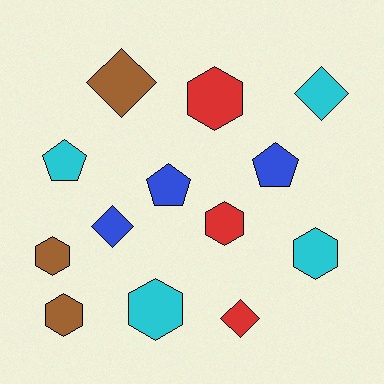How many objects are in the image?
There are 13 objects.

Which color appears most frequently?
Cyan, with 4 objects.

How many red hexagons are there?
There are 2 red hexagons.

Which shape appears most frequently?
Hexagon, with 6 objects.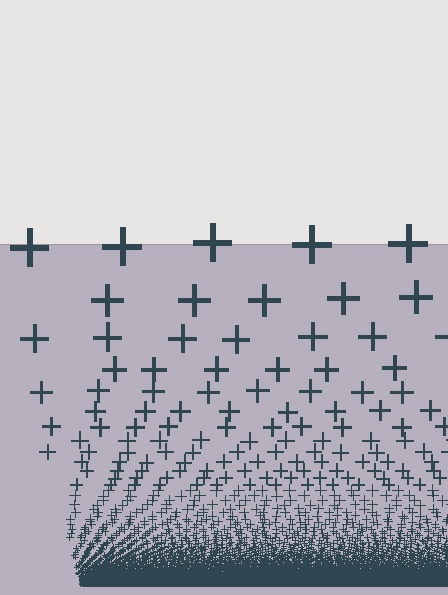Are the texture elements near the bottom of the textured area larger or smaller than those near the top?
Smaller. The gradient is inverted — elements near the bottom are smaller and denser.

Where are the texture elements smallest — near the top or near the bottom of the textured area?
Near the bottom.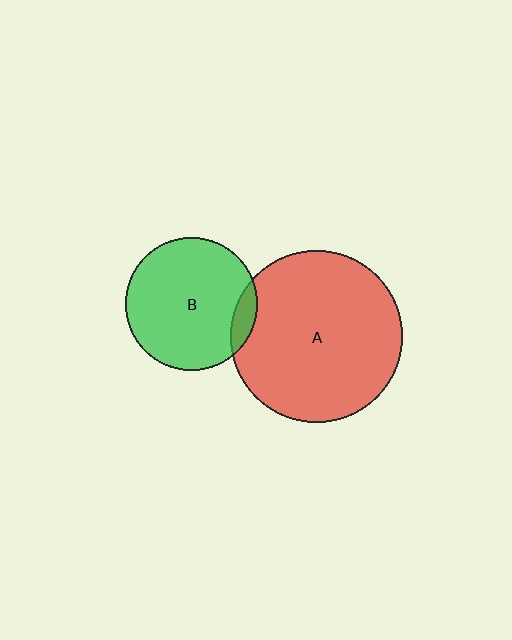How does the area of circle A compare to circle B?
Approximately 1.7 times.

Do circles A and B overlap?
Yes.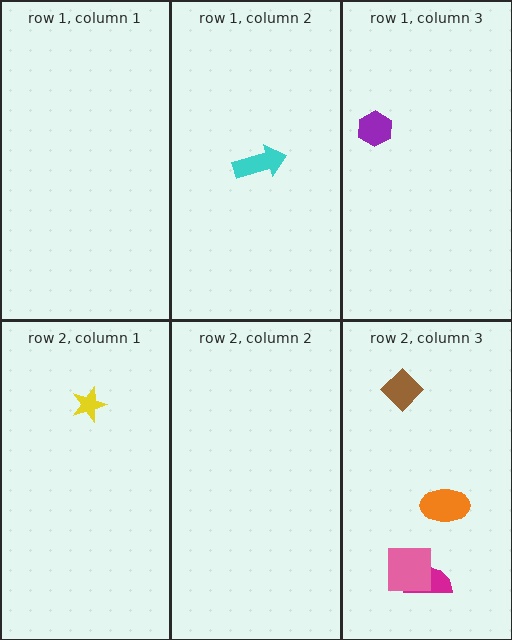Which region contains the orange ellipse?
The row 2, column 3 region.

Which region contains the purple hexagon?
The row 1, column 3 region.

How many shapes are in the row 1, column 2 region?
1.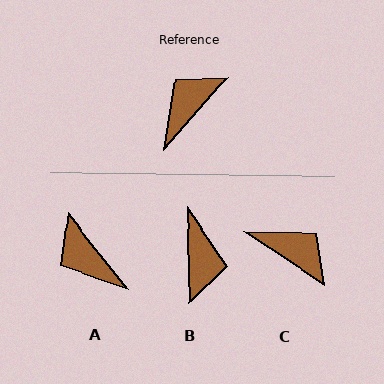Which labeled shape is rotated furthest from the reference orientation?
B, about 136 degrees away.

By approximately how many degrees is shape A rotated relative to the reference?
Approximately 81 degrees counter-clockwise.